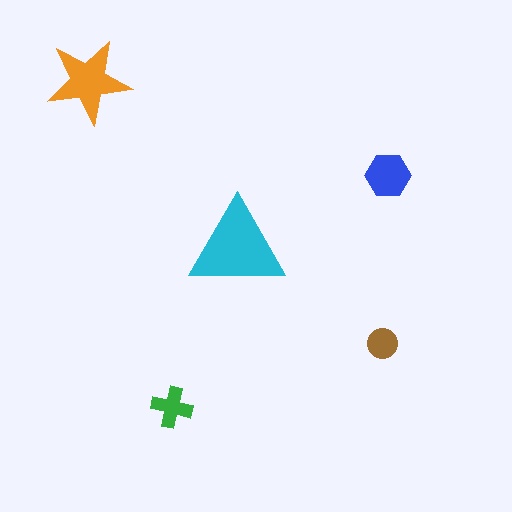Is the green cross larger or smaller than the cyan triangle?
Smaller.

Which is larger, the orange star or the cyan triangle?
The cyan triangle.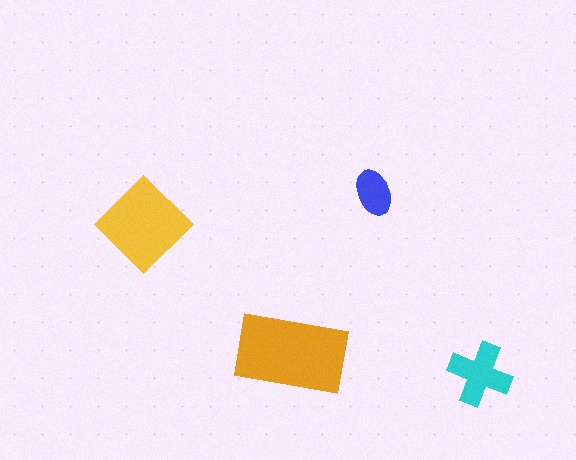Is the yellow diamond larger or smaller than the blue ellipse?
Larger.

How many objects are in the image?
There are 4 objects in the image.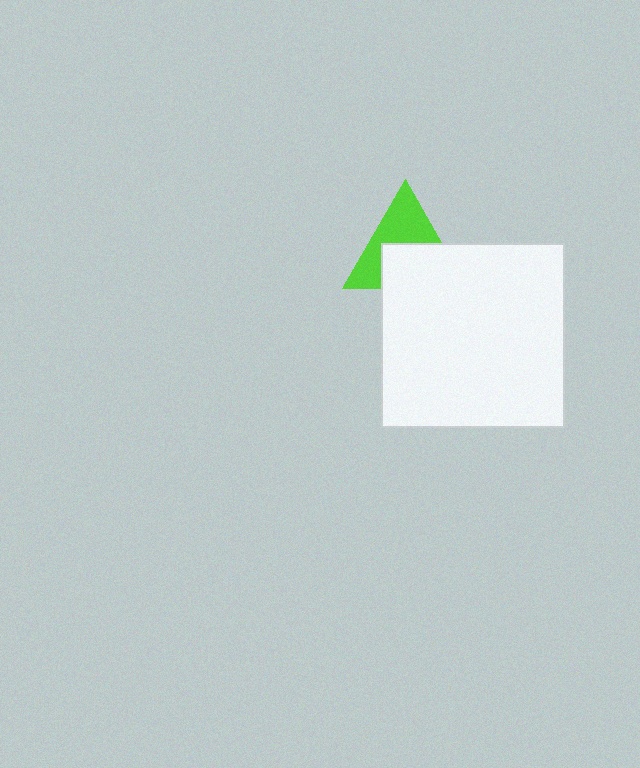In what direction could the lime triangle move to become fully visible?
The lime triangle could move up. That would shift it out from behind the white square entirely.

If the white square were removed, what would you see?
You would see the complete lime triangle.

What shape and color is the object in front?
The object in front is a white square.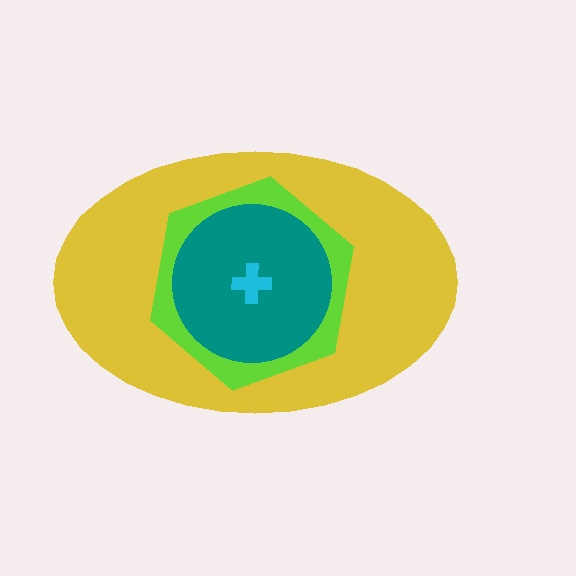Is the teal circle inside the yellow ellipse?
Yes.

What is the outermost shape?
The yellow ellipse.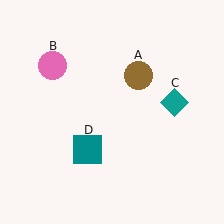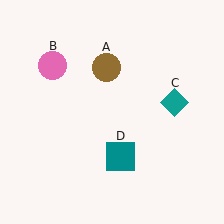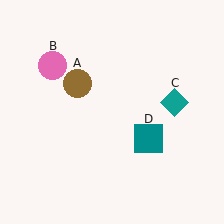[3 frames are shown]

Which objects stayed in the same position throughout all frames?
Pink circle (object B) and teal diamond (object C) remained stationary.